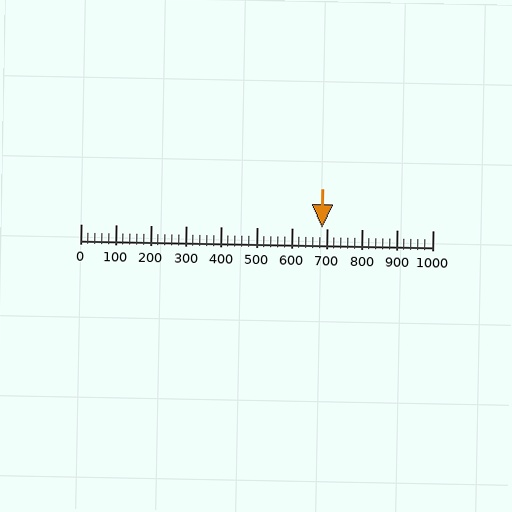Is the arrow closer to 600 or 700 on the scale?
The arrow is closer to 700.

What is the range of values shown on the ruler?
The ruler shows values from 0 to 1000.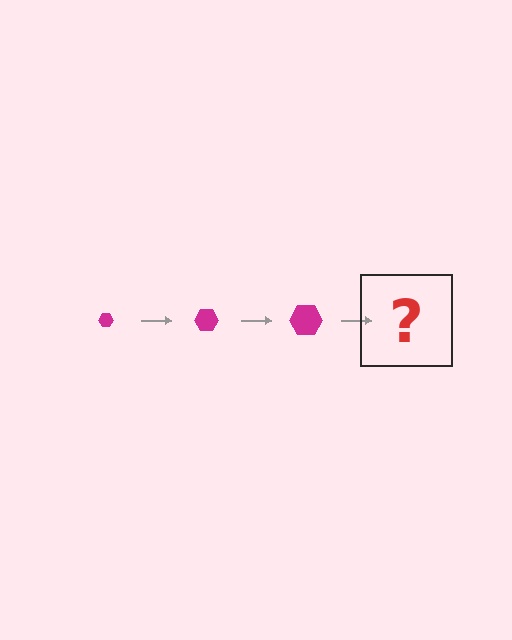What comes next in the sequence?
The next element should be a magenta hexagon, larger than the previous one.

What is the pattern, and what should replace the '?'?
The pattern is that the hexagon gets progressively larger each step. The '?' should be a magenta hexagon, larger than the previous one.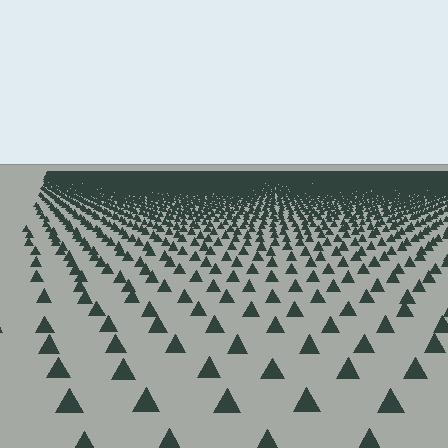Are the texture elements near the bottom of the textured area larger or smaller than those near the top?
Larger. Near the bottom, elements are closer to the viewer and appear at a bigger on-screen size.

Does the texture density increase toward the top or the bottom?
Density increases toward the top.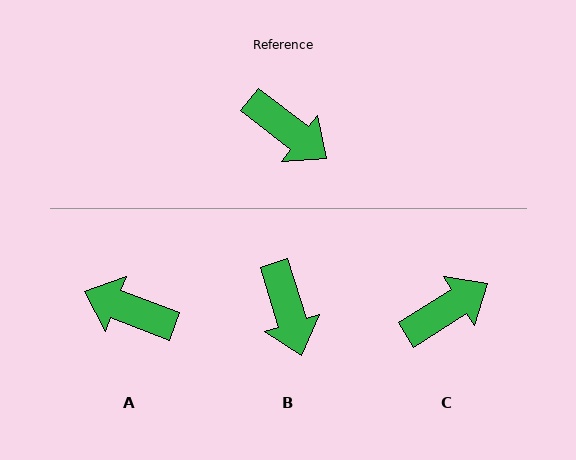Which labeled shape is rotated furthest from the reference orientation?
A, about 163 degrees away.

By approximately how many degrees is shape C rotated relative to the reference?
Approximately 70 degrees counter-clockwise.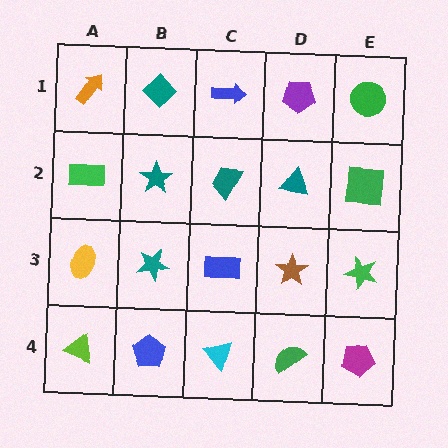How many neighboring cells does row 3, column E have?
3.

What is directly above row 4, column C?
A blue rectangle.